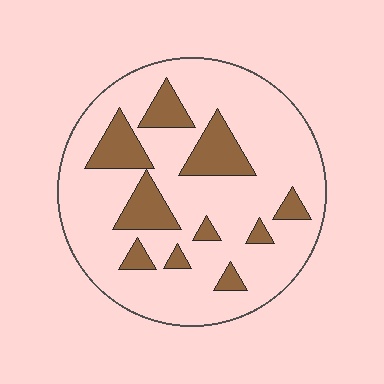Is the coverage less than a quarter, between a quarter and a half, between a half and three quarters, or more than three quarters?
Less than a quarter.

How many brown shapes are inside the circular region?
10.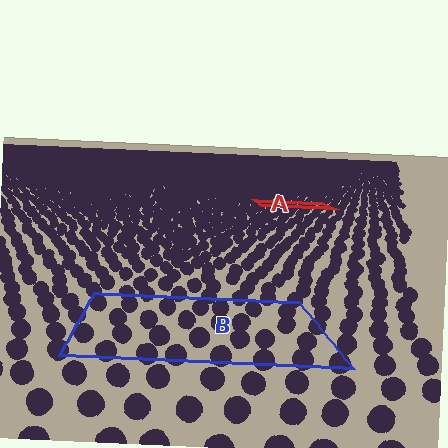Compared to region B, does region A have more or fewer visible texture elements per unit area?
Region A has more texture elements per unit area — they are packed more densely because it is farther away.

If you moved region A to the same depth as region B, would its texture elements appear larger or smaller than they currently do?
They would appear larger. At a closer depth, the same texture elements are projected at a bigger on-screen size.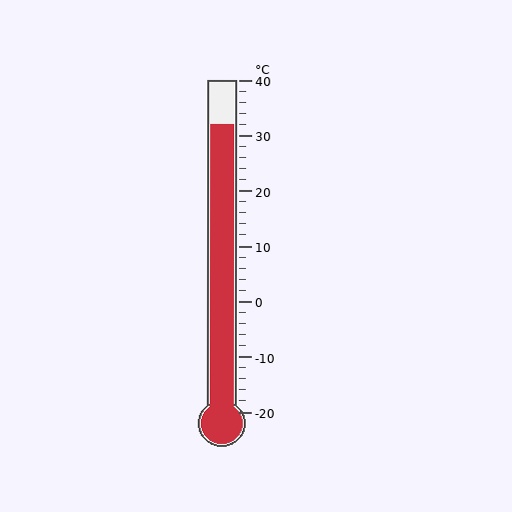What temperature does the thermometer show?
The thermometer shows approximately 32°C.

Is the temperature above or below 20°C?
The temperature is above 20°C.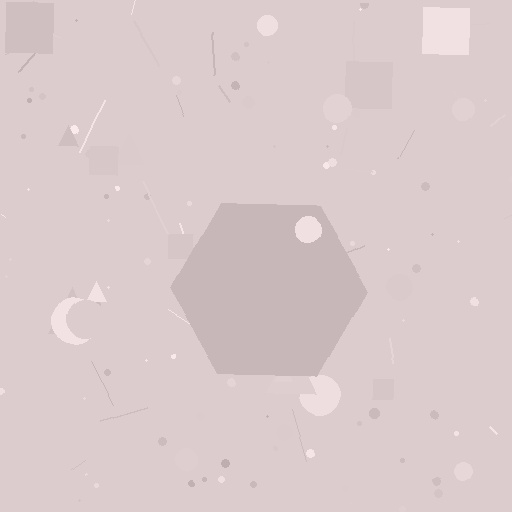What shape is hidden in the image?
A hexagon is hidden in the image.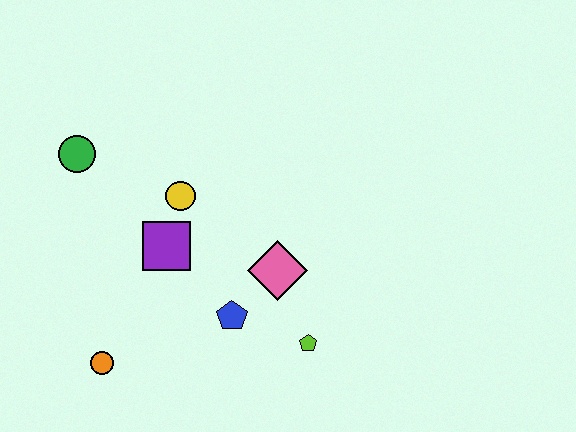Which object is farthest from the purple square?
The lime pentagon is farthest from the purple square.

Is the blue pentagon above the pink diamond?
No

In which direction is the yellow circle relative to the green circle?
The yellow circle is to the right of the green circle.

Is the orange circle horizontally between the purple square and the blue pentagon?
No